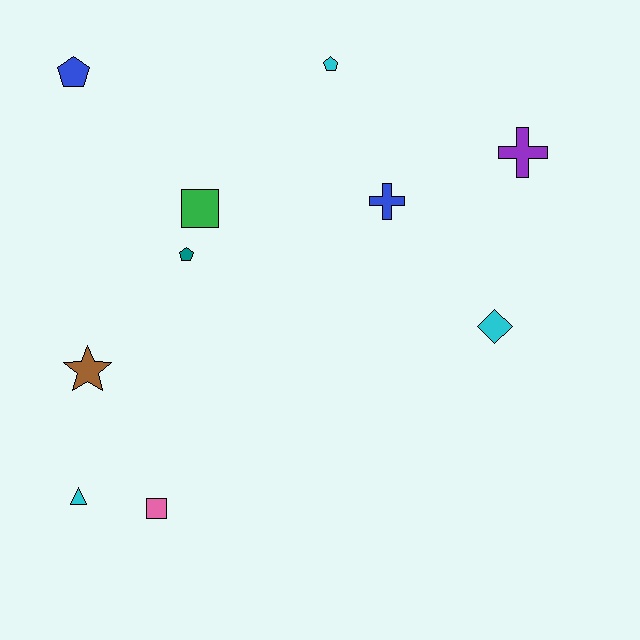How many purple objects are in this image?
There is 1 purple object.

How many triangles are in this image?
There is 1 triangle.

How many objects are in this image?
There are 10 objects.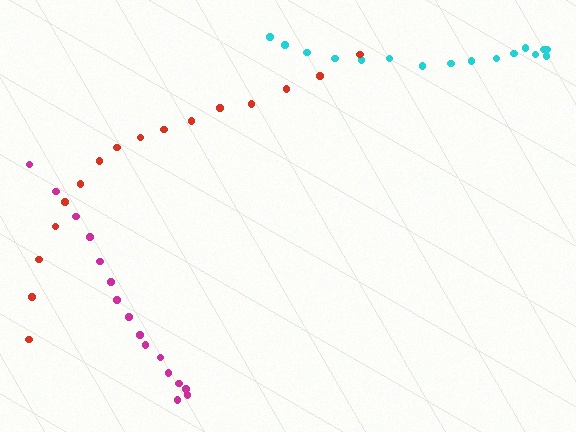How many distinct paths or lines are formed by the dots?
There are 3 distinct paths.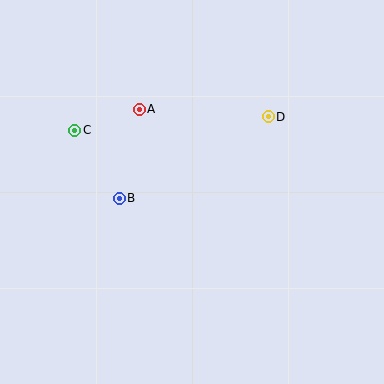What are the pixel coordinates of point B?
Point B is at (119, 198).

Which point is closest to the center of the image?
Point B at (119, 198) is closest to the center.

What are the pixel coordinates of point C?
Point C is at (75, 130).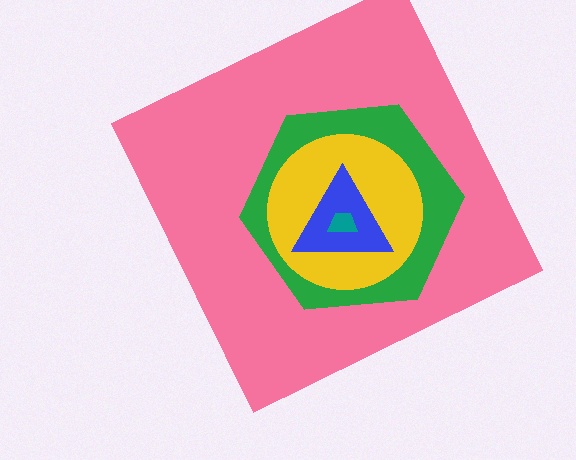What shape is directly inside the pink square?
The green hexagon.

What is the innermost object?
The teal trapezoid.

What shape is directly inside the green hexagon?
The yellow circle.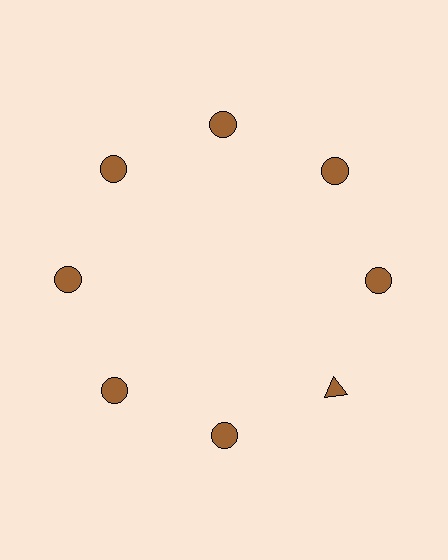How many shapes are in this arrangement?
There are 8 shapes arranged in a ring pattern.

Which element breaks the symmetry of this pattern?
The brown triangle at roughly the 4 o'clock position breaks the symmetry. All other shapes are brown circles.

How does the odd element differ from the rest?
It has a different shape: triangle instead of circle.